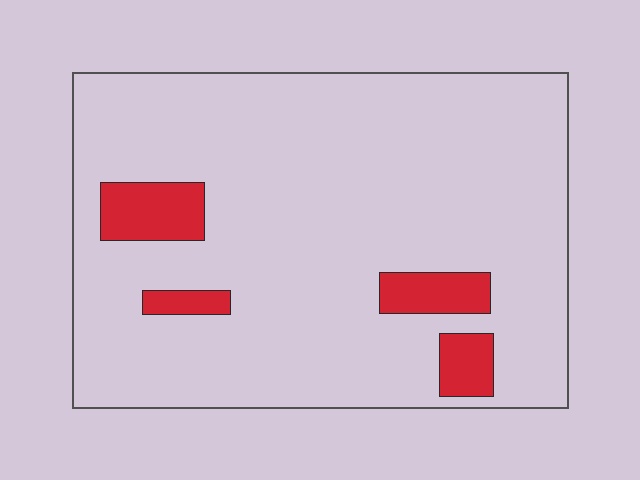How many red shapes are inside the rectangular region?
4.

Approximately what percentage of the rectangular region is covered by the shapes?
Approximately 10%.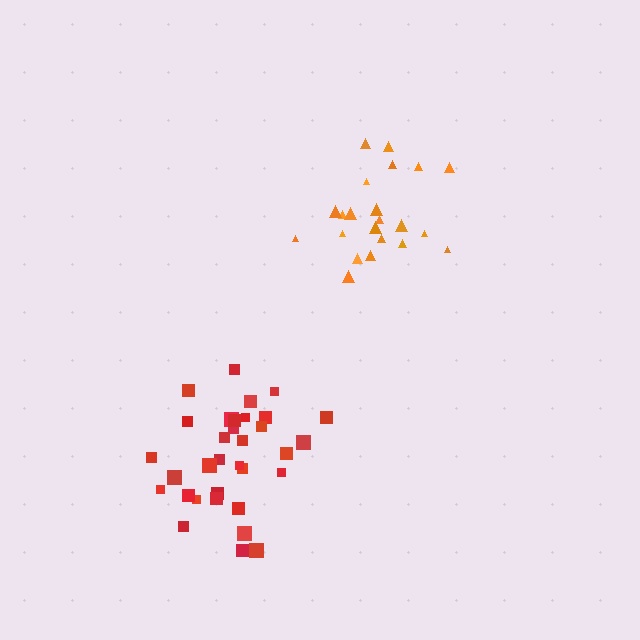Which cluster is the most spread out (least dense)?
Red.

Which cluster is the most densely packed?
Orange.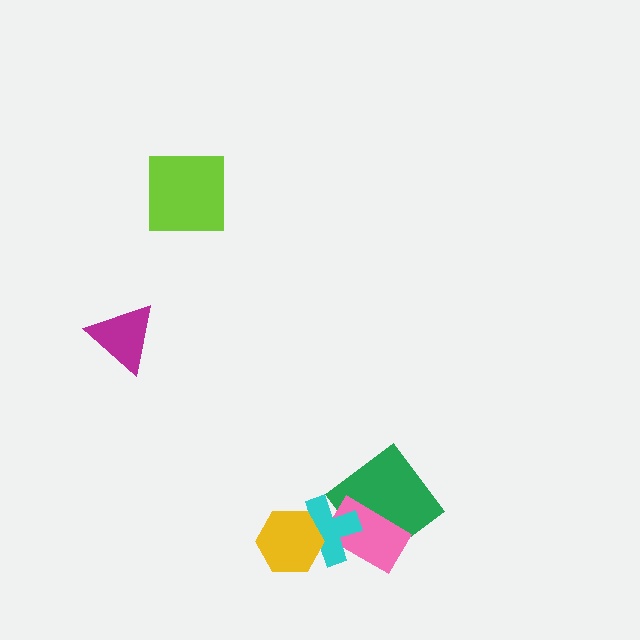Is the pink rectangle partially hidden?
Yes, it is partially covered by another shape.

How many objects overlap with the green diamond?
2 objects overlap with the green diamond.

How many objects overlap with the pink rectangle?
2 objects overlap with the pink rectangle.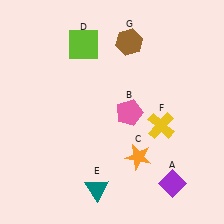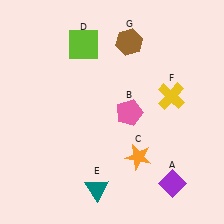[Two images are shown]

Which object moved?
The yellow cross (F) moved up.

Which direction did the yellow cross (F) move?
The yellow cross (F) moved up.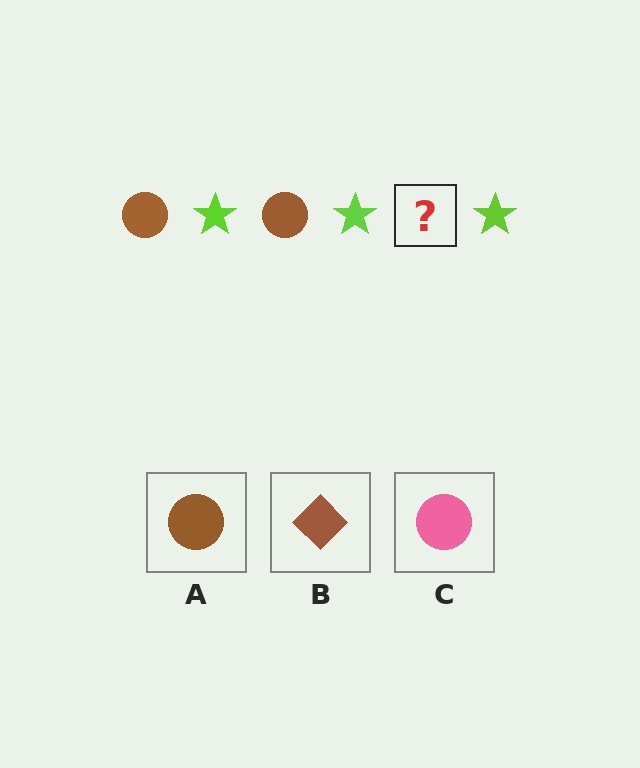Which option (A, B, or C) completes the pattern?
A.